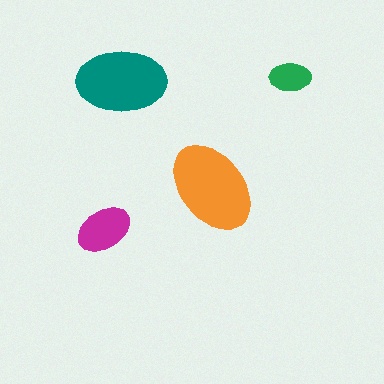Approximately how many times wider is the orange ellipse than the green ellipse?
About 2 times wider.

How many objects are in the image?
There are 4 objects in the image.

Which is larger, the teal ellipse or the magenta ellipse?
The teal one.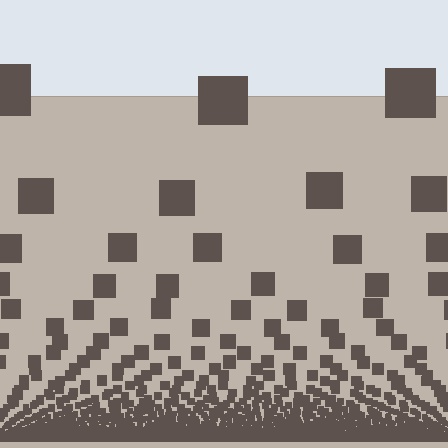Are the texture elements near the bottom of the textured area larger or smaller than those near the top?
Smaller. The gradient is inverted — elements near the bottom are smaller and denser.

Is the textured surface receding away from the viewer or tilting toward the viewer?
The surface appears to tilt toward the viewer. Texture elements get larger and sparser toward the top.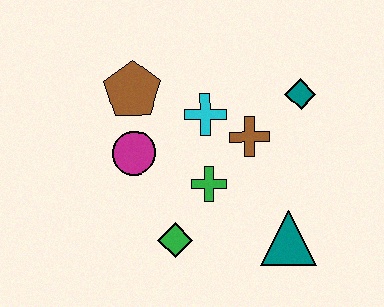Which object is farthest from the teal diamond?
The green diamond is farthest from the teal diamond.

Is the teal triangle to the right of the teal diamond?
No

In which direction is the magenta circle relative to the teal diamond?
The magenta circle is to the left of the teal diamond.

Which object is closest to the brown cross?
The cyan cross is closest to the brown cross.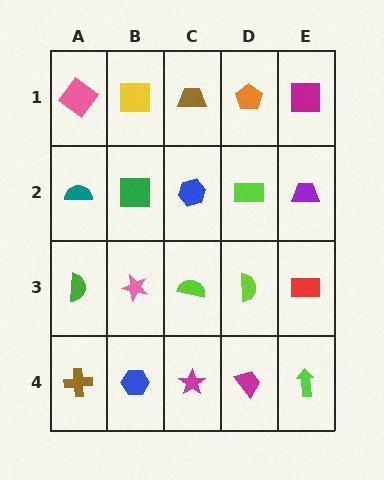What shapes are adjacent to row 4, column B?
A pink star (row 3, column B), a brown cross (row 4, column A), a magenta star (row 4, column C).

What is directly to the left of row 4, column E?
A magenta trapezoid.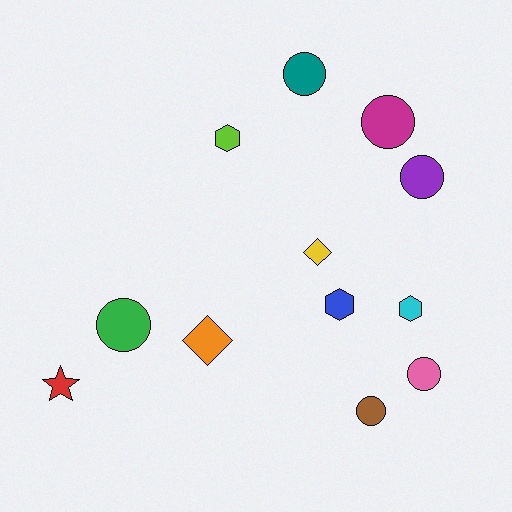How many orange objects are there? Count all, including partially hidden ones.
There is 1 orange object.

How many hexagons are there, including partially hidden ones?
There are 3 hexagons.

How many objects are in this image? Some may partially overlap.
There are 12 objects.